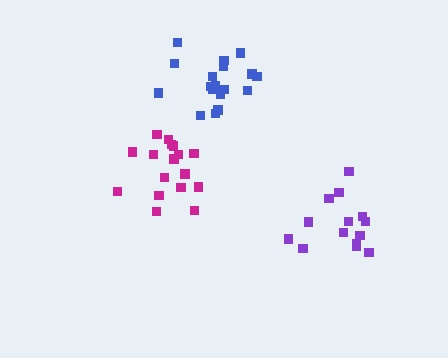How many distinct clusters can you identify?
There are 3 distinct clusters.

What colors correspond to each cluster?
The clusters are colored: purple, magenta, blue.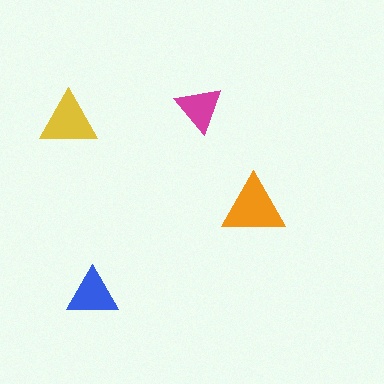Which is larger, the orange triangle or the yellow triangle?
The orange one.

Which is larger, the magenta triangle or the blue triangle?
The blue one.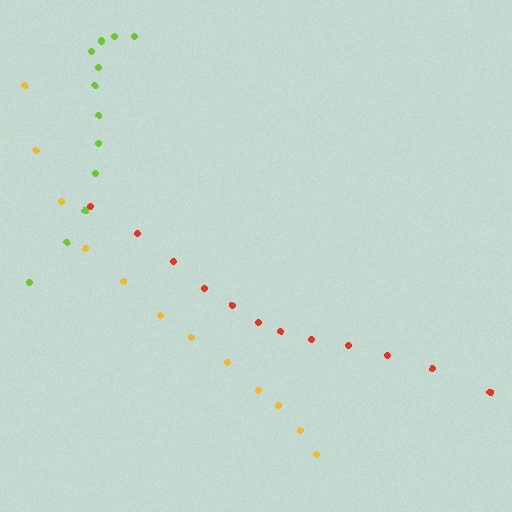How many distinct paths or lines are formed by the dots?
There are 3 distinct paths.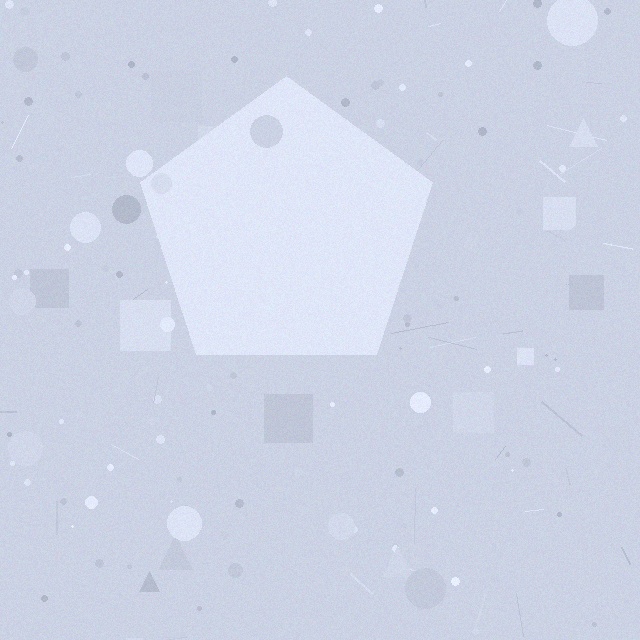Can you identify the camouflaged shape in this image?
The camouflaged shape is a pentagon.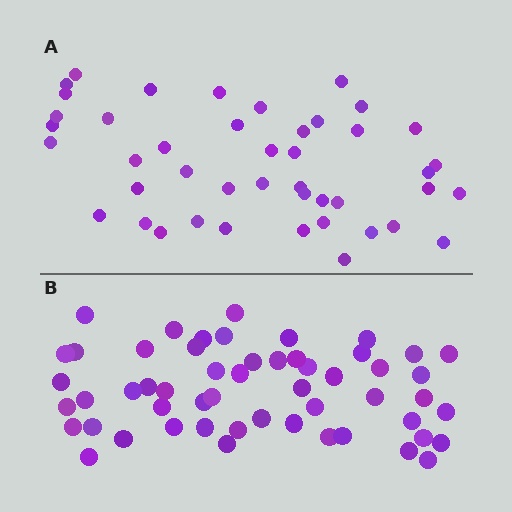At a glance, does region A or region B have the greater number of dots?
Region B (the bottom region) has more dots.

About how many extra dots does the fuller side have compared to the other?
Region B has roughly 10 or so more dots than region A.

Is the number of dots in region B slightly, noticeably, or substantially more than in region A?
Region B has only slightly more — the two regions are fairly close. The ratio is roughly 1.2 to 1.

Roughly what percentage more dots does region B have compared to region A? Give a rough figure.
About 25% more.